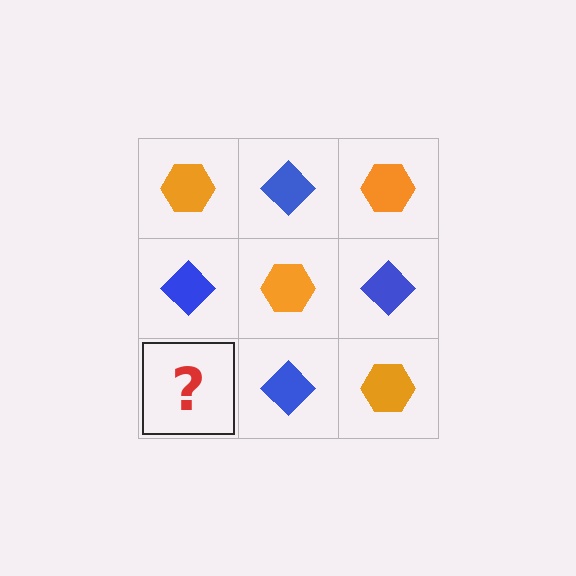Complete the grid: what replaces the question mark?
The question mark should be replaced with an orange hexagon.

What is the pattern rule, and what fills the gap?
The rule is that it alternates orange hexagon and blue diamond in a checkerboard pattern. The gap should be filled with an orange hexagon.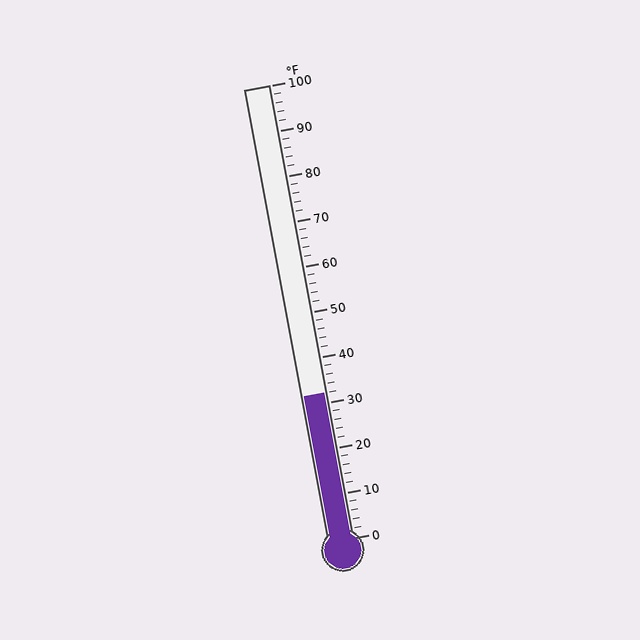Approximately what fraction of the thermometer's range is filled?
The thermometer is filled to approximately 30% of its range.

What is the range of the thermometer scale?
The thermometer scale ranges from 0°F to 100°F.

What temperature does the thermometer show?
The thermometer shows approximately 32°F.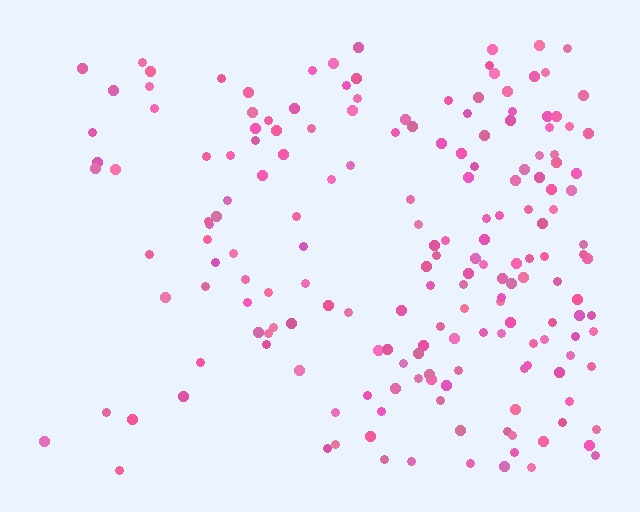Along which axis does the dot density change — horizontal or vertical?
Horizontal.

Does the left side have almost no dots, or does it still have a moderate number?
Still a moderate number, just noticeably fewer than the right.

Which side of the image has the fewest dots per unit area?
The left.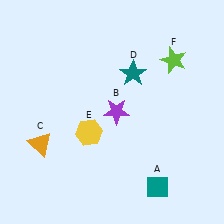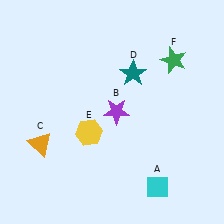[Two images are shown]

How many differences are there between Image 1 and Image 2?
There are 2 differences between the two images.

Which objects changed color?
A changed from teal to cyan. F changed from lime to green.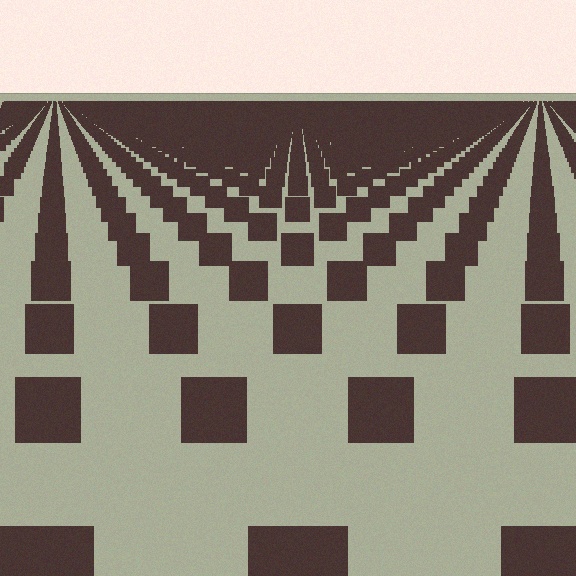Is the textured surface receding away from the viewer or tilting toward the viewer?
The surface is receding away from the viewer. Texture elements get smaller and denser toward the top.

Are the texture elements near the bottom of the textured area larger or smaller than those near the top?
Larger. Near the bottom, elements are closer to the viewer and appear at a bigger on-screen size.